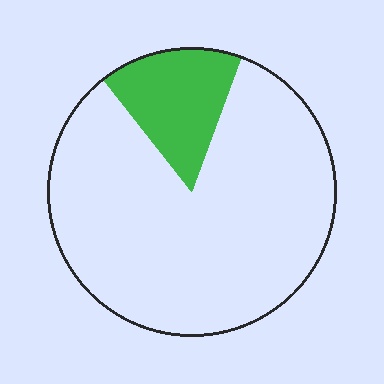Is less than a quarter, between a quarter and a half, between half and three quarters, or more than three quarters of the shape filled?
Less than a quarter.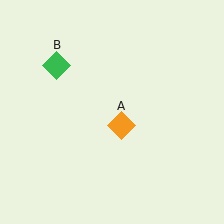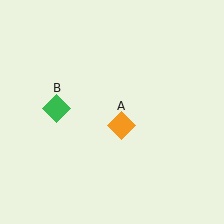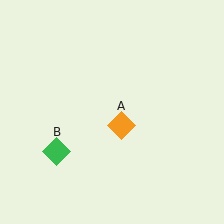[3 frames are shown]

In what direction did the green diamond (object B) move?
The green diamond (object B) moved down.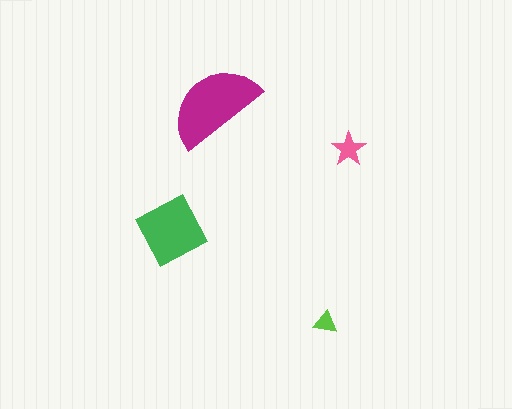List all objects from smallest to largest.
The lime triangle, the pink star, the green diamond, the magenta semicircle.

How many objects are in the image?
There are 4 objects in the image.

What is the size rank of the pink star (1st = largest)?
3rd.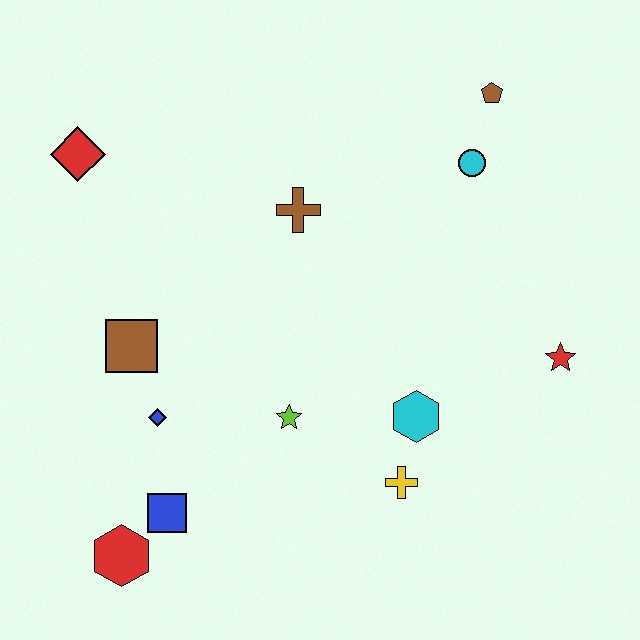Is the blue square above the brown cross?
No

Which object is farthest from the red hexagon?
The brown pentagon is farthest from the red hexagon.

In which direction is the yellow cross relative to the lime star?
The yellow cross is to the right of the lime star.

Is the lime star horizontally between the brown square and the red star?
Yes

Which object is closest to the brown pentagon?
The cyan circle is closest to the brown pentagon.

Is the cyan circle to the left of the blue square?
No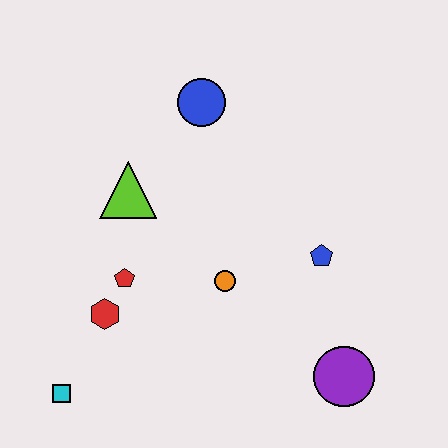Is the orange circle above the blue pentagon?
No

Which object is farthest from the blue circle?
The cyan square is farthest from the blue circle.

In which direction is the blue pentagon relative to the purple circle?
The blue pentagon is above the purple circle.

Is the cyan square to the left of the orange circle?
Yes